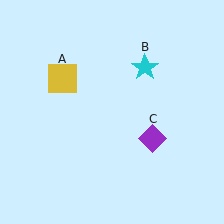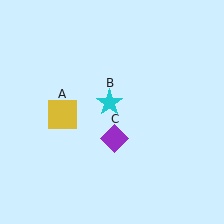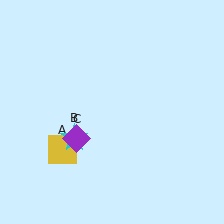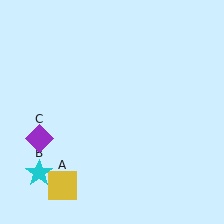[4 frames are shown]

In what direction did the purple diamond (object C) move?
The purple diamond (object C) moved left.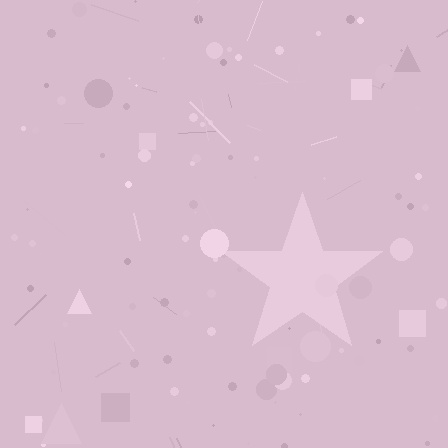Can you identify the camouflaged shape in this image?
The camouflaged shape is a star.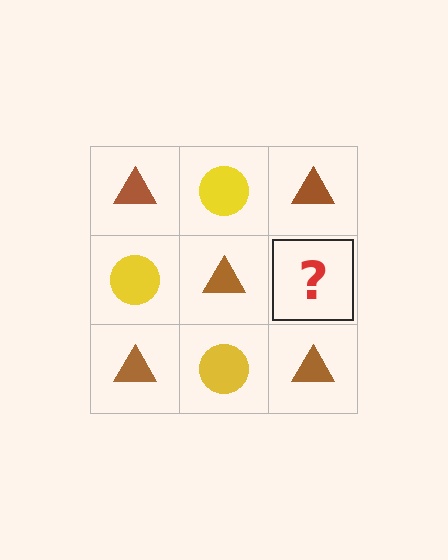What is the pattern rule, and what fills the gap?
The rule is that it alternates brown triangle and yellow circle in a checkerboard pattern. The gap should be filled with a yellow circle.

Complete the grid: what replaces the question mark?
The question mark should be replaced with a yellow circle.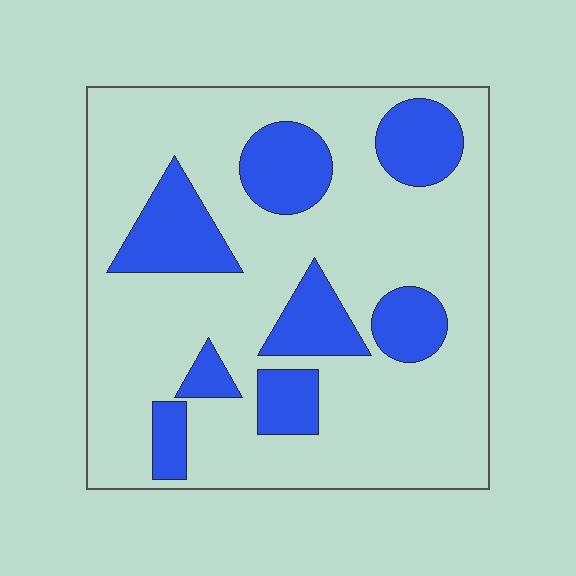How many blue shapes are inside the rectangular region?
8.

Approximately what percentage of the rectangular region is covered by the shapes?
Approximately 25%.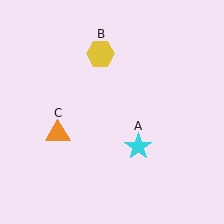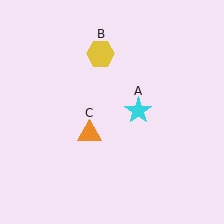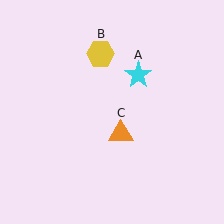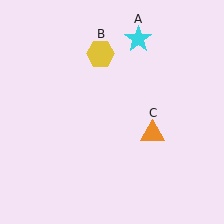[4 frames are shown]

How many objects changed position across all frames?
2 objects changed position: cyan star (object A), orange triangle (object C).